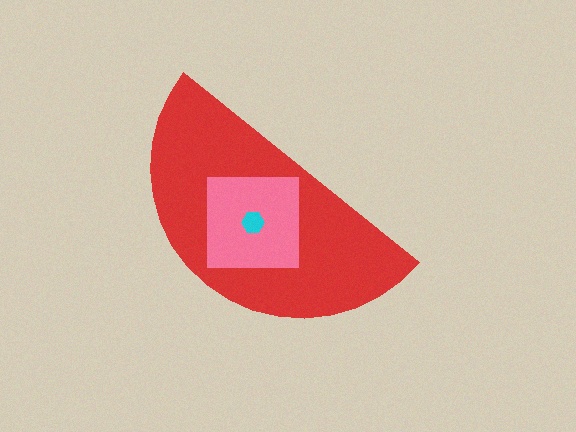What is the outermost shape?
The red semicircle.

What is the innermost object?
The cyan hexagon.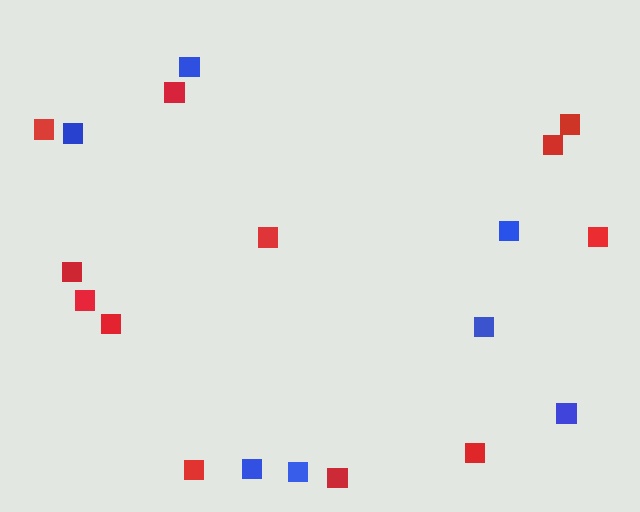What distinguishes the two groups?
There are 2 groups: one group of red squares (12) and one group of blue squares (7).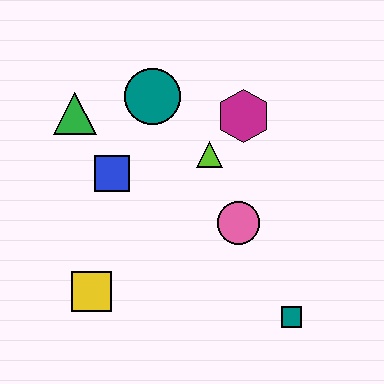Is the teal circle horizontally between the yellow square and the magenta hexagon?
Yes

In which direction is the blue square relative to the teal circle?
The blue square is below the teal circle.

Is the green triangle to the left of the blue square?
Yes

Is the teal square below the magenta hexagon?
Yes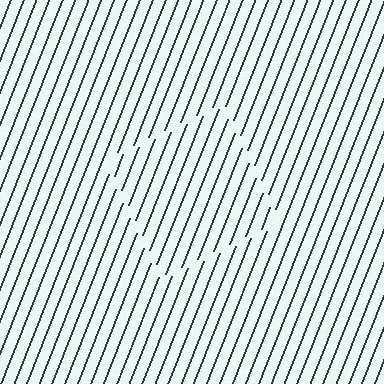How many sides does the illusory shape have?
4 sides — the line-ends trace a square.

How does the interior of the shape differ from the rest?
The interior of the shape contains the same grating, shifted by half a period — the contour is defined by the phase discontinuity where line-ends from the inner and outer gratings abut.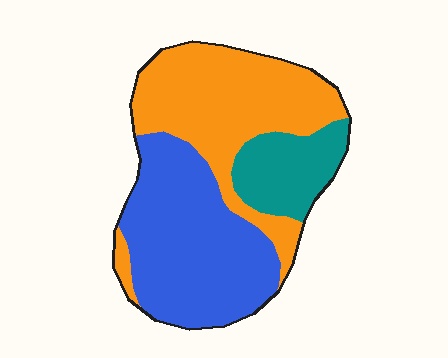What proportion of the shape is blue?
Blue covers 42% of the shape.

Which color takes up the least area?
Teal, at roughly 15%.